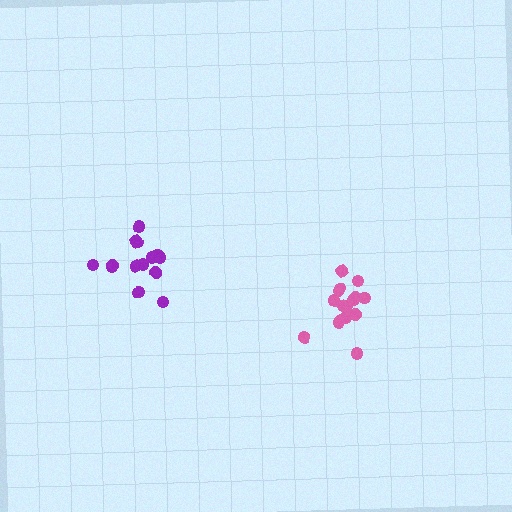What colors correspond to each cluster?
The clusters are colored: pink, purple.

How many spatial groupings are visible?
There are 2 spatial groupings.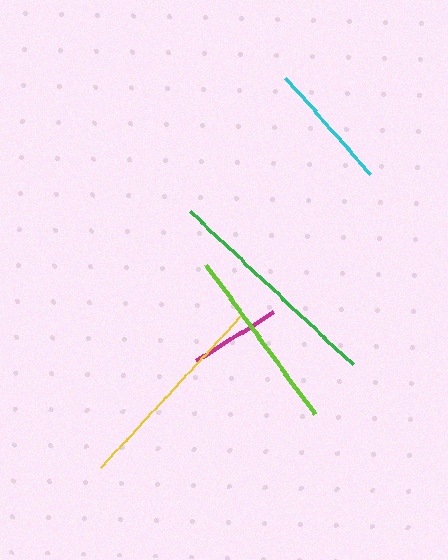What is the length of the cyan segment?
The cyan segment is approximately 128 pixels long.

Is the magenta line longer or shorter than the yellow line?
The yellow line is longer than the magenta line.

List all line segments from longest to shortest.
From longest to shortest: green, yellow, lime, cyan, magenta.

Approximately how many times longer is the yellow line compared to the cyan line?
The yellow line is approximately 1.6 times the length of the cyan line.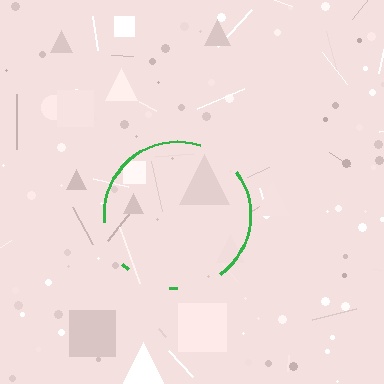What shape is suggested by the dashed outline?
The dashed outline suggests a circle.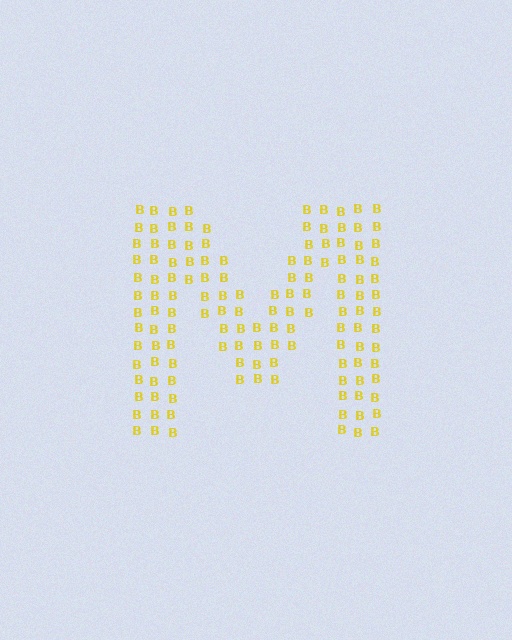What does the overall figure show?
The overall figure shows the letter M.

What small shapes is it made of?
It is made of small letter B's.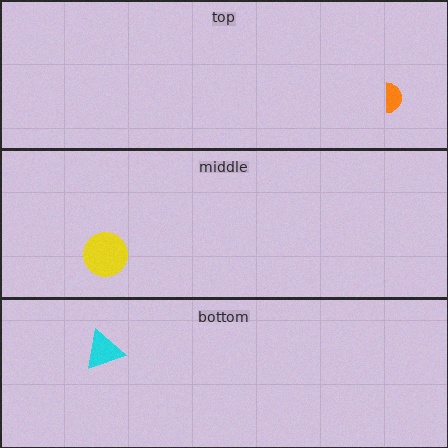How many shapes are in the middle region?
1.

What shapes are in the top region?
The orange semicircle.